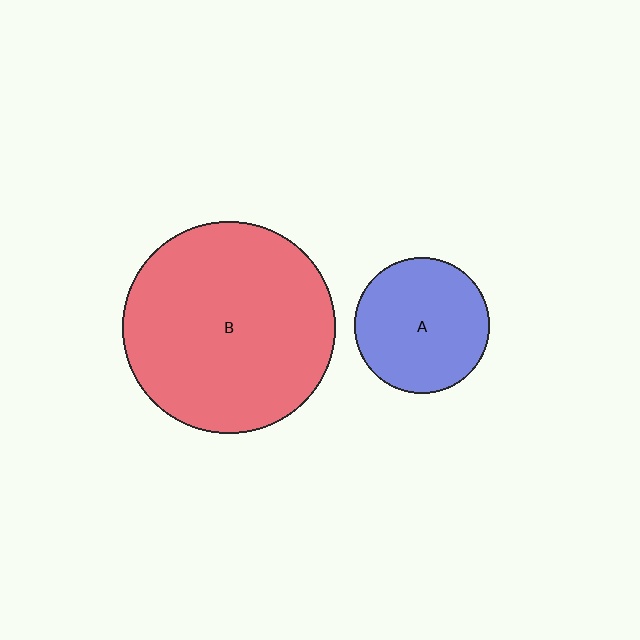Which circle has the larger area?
Circle B (red).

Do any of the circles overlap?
No, none of the circles overlap.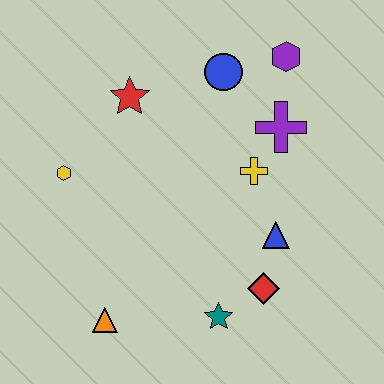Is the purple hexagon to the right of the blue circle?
Yes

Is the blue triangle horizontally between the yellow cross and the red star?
No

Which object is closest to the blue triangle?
The red diamond is closest to the blue triangle.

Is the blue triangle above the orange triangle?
Yes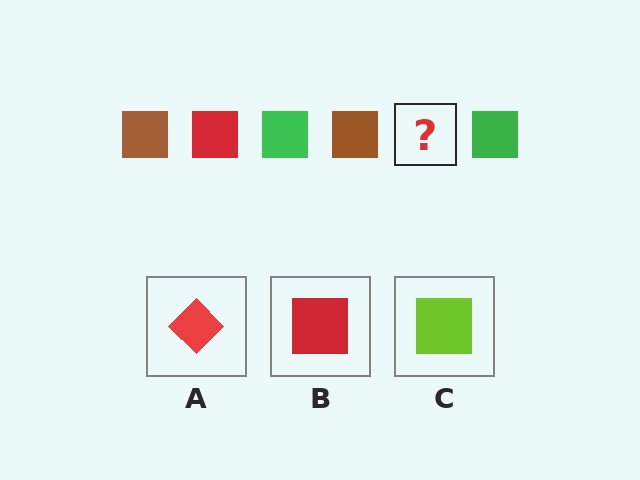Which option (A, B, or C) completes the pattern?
B.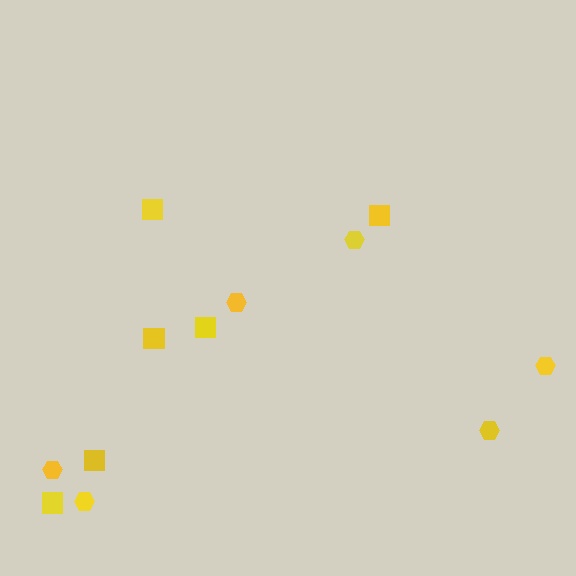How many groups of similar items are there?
There are 2 groups: one group of hexagons (6) and one group of squares (6).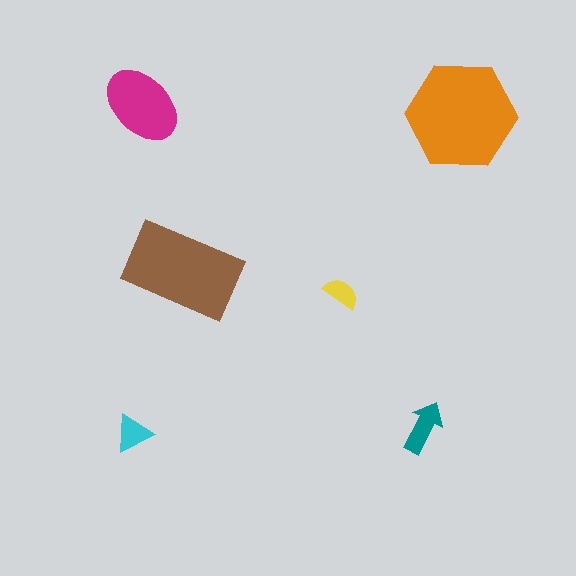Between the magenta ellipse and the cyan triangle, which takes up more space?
The magenta ellipse.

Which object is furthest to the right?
The orange hexagon is rightmost.